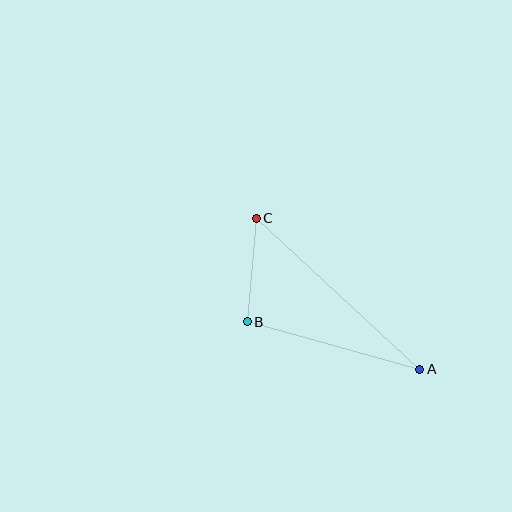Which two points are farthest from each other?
Points A and C are farthest from each other.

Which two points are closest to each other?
Points B and C are closest to each other.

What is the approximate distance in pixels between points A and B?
The distance between A and B is approximately 179 pixels.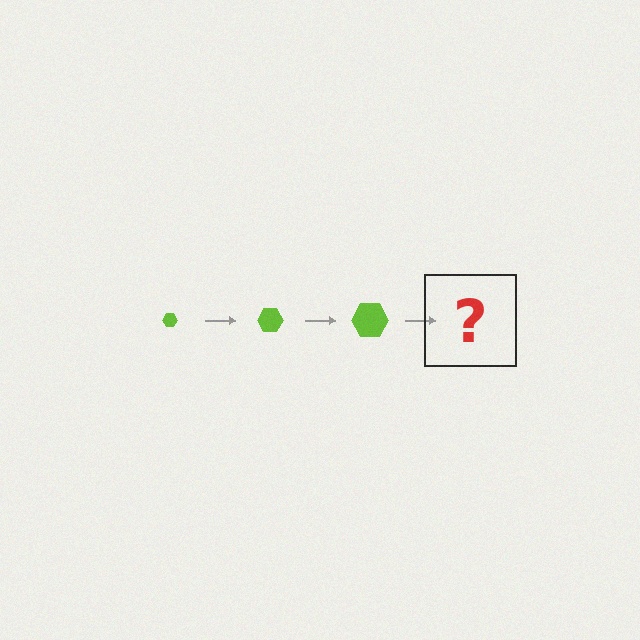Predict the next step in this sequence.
The next step is a lime hexagon, larger than the previous one.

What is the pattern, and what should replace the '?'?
The pattern is that the hexagon gets progressively larger each step. The '?' should be a lime hexagon, larger than the previous one.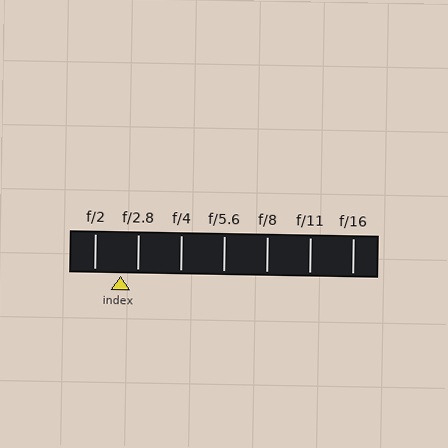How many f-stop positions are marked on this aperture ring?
There are 7 f-stop positions marked.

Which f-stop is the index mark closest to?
The index mark is closest to f/2.8.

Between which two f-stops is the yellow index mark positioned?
The index mark is between f/2 and f/2.8.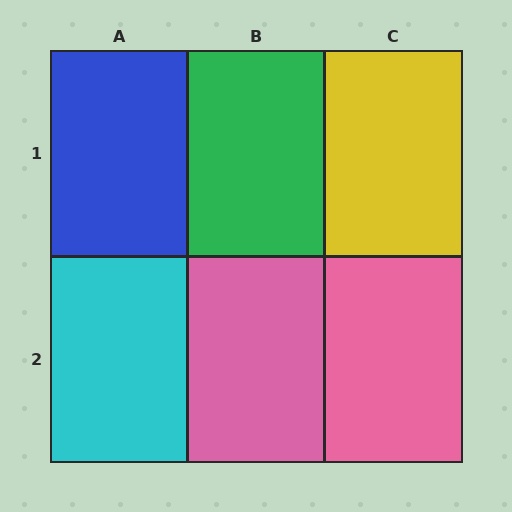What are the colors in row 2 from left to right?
Cyan, pink, pink.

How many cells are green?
1 cell is green.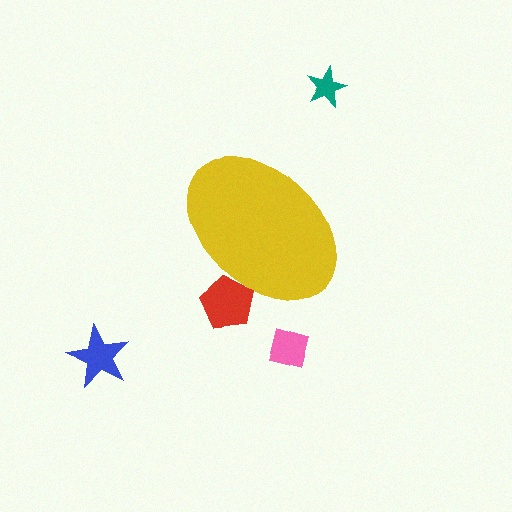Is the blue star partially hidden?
No, the blue star is fully visible.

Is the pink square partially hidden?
No, the pink square is fully visible.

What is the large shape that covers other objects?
A yellow ellipse.